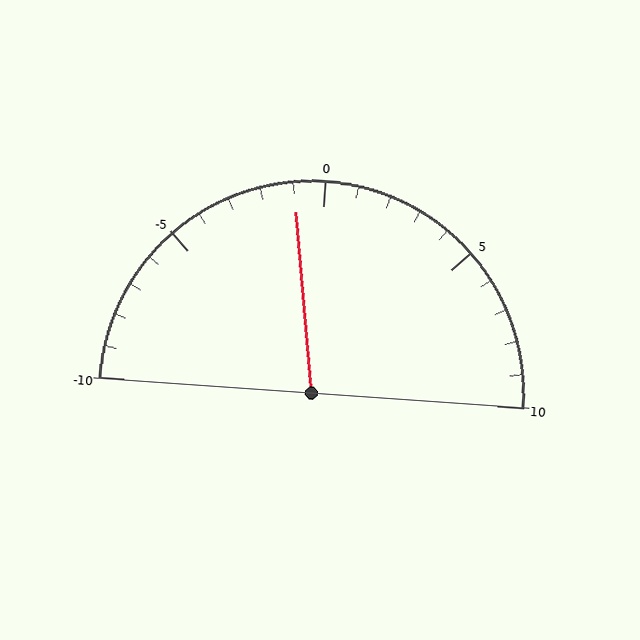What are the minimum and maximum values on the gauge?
The gauge ranges from -10 to 10.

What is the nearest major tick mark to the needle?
The nearest major tick mark is 0.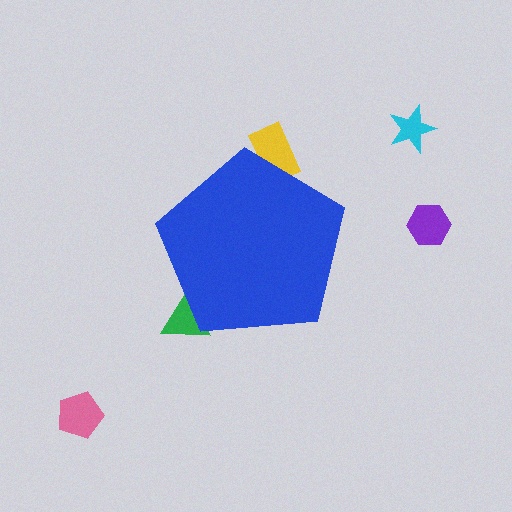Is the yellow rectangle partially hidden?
Yes, the yellow rectangle is partially hidden behind the blue pentagon.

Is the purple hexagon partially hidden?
No, the purple hexagon is fully visible.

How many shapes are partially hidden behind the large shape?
2 shapes are partially hidden.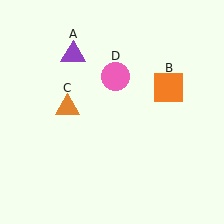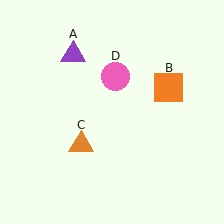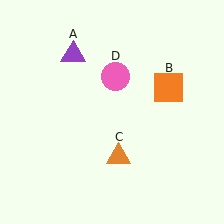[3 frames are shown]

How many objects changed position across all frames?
1 object changed position: orange triangle (object C).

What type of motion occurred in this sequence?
The orange triangle (object C) rotated counterclockwise around the center of the scene.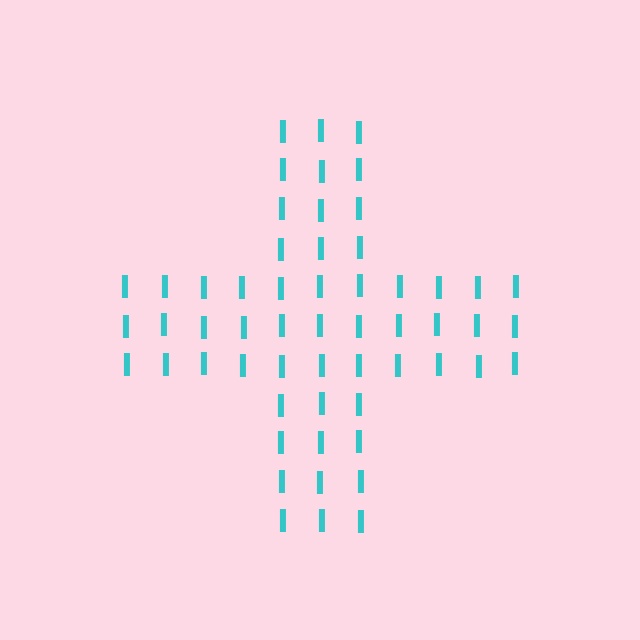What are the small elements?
The small elements are letter I's.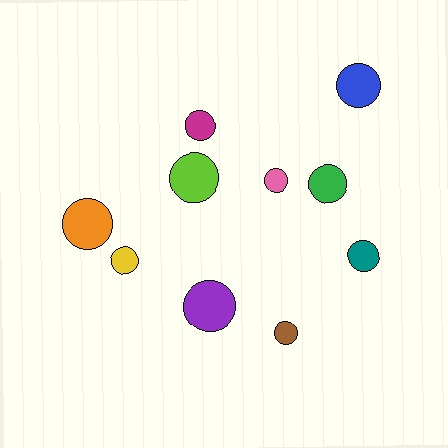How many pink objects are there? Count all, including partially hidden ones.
There is 1 pink object.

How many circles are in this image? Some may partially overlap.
There are 10 circles.